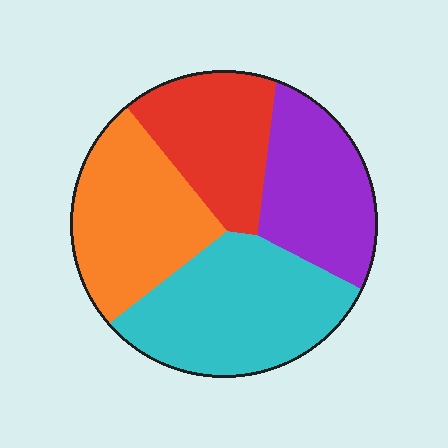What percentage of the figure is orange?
Orange covers 26% of the figure.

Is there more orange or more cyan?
Cyan.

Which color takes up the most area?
Cyan, at roughly 30%.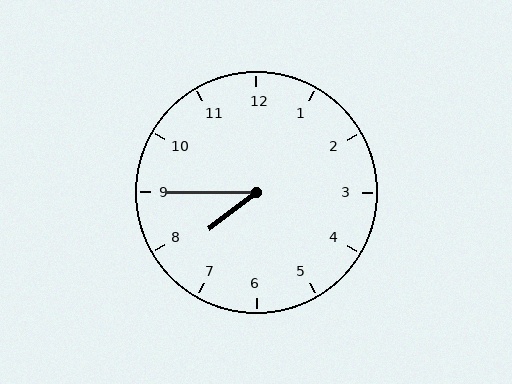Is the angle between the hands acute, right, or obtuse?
It is acute.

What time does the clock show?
7:45.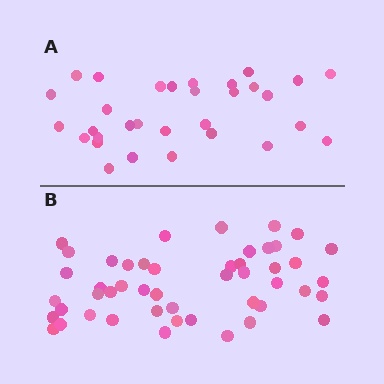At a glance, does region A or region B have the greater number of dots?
Region B (the bottom region) has more dots.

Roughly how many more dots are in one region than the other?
Region B has approximately 15 more dots than region A.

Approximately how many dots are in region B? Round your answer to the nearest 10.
About 50 dots. (The exact count is 48, which rounds to 50.)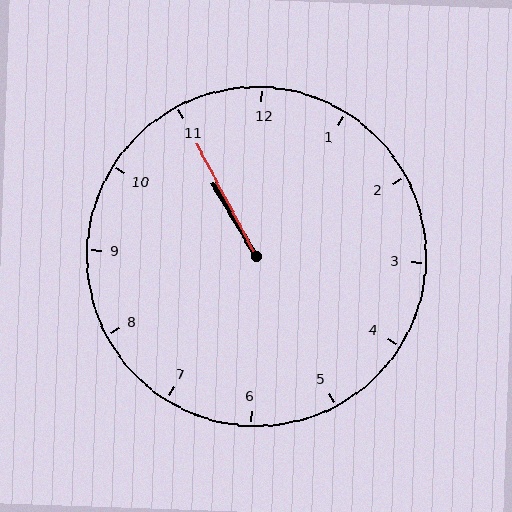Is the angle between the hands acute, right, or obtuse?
It is acute.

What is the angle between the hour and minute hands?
Approximately 2 degrees.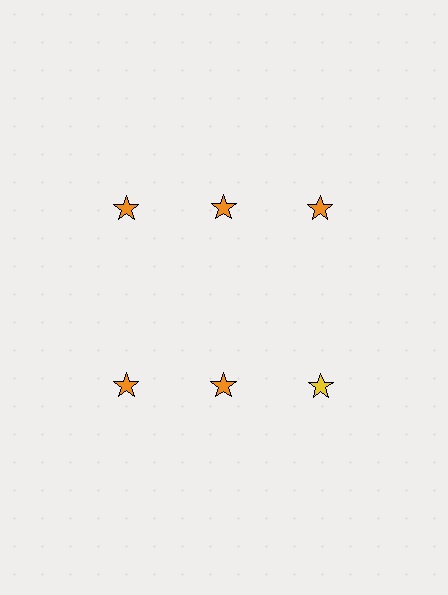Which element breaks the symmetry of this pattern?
The yellow star in the second row, center column breaks the symmetry. All other shapes are orange stars.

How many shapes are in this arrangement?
There are 6 shapes arranged in a grid pattern.